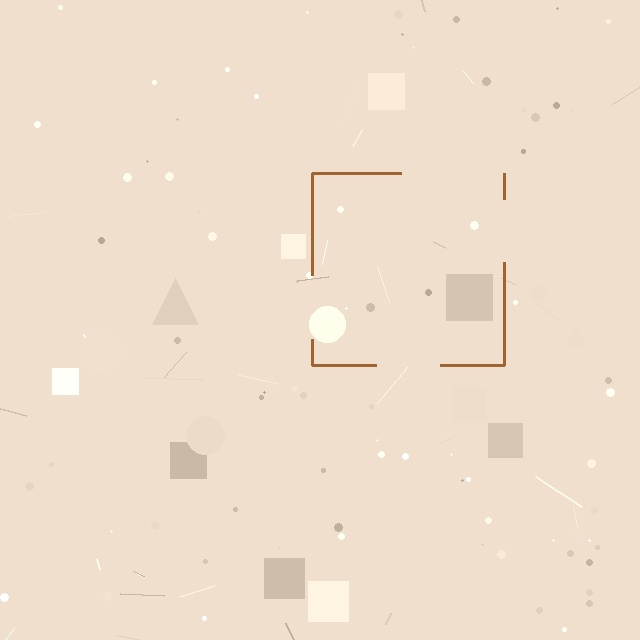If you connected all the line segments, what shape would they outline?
They would outline a square.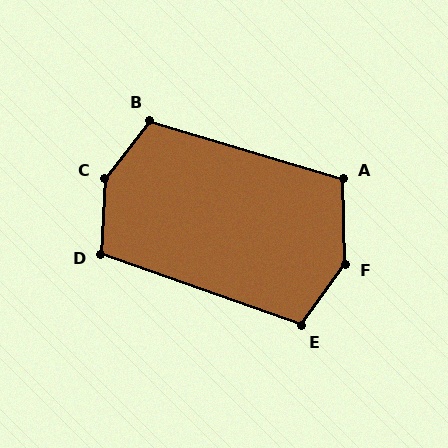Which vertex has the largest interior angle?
C, at approximately 146 degrees.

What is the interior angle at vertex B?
Approximately 111 degrees (obtuse).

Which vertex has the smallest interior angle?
D, at approximately 106 degrees.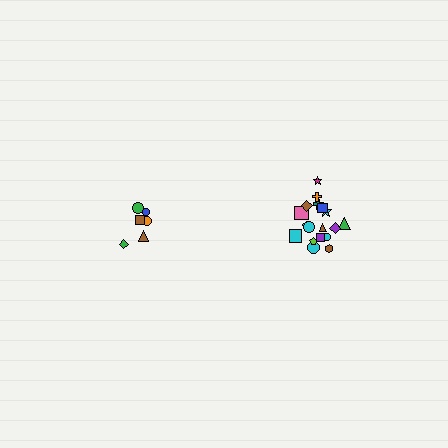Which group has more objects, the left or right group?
The right group.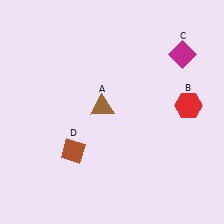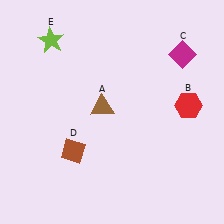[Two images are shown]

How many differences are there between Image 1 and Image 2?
There is 1 difference between the two images.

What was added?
A lime star (E) was added in Image 2.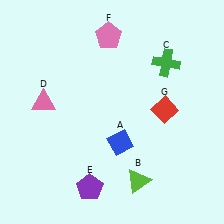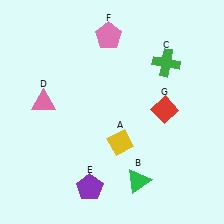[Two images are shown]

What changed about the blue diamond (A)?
In Image 1, A is blue. In Image 2, it changed to yellow.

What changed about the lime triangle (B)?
In Image 1, B is lime. In Image 2, it changed to green.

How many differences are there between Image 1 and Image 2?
There are 2 differences between the two images.